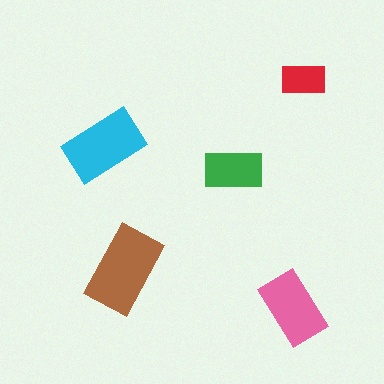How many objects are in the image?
There are 5 objects in the image.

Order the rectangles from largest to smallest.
the brown one, the cyan one, the pink one, the green one, the red one.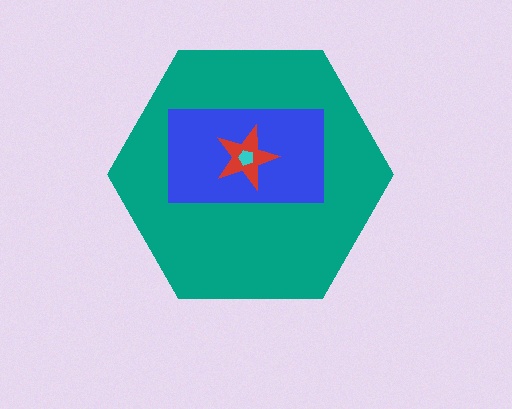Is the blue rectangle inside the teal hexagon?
Yes.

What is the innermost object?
The cyan pentagon.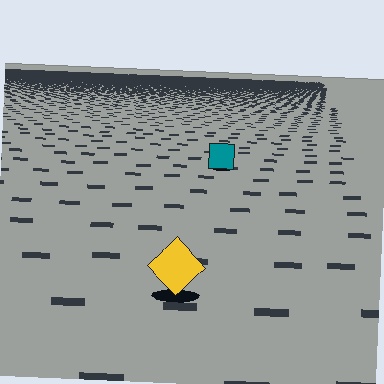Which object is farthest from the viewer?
The teal square is farthest from the viewer. It appears smaller and the ground texture around it is denser.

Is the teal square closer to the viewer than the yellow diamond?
No. The yellow diamond is closer — you can tell from the texture gradient: the ground texture is coarser near it.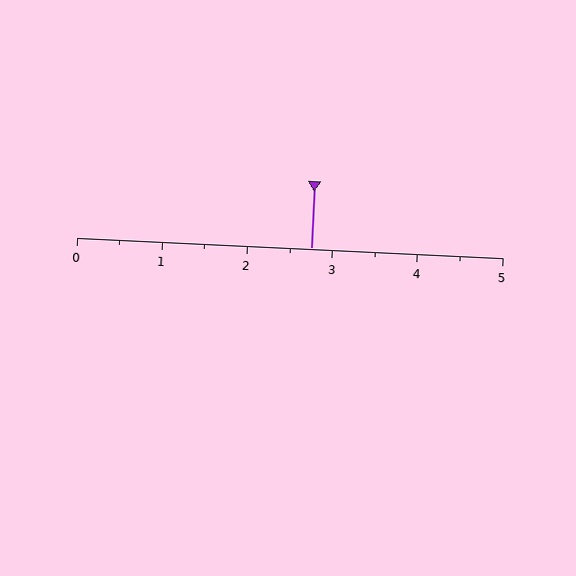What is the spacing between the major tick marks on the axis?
The major ticks are spaced 1 apart.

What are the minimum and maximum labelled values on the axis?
The axis runs from 0 to 5.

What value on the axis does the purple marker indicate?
The marker indicates approximately 2.8.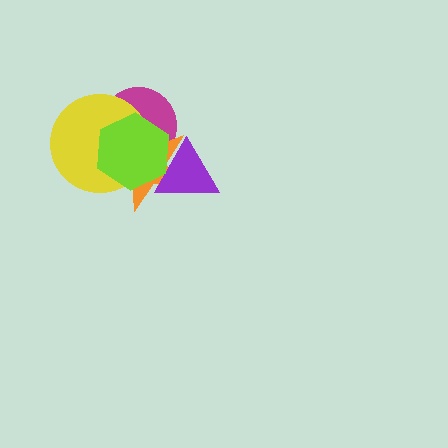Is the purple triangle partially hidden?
Yes, it is partially covered by another shape.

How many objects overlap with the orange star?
4 objects overlap with the orange star.